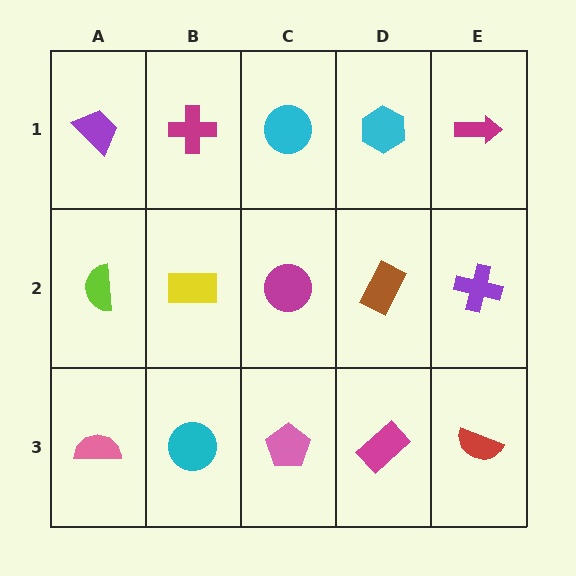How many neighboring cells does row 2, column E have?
3.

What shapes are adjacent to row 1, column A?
A lime semicircle (row 2, column A), a magenta cross (row 1, column B).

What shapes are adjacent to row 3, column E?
A purple cross (row 2, column E), a magenta rectangle (row 3, column D).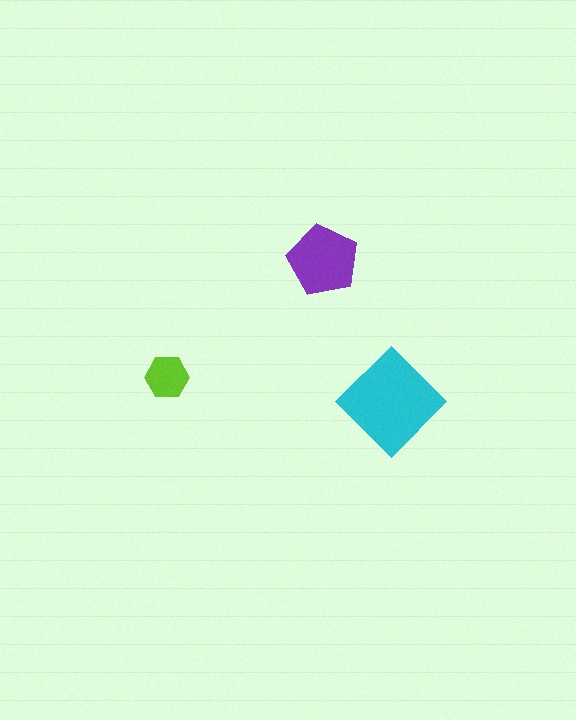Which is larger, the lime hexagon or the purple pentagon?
The purple pentagon.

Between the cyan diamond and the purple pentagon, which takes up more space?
The cyan diamond.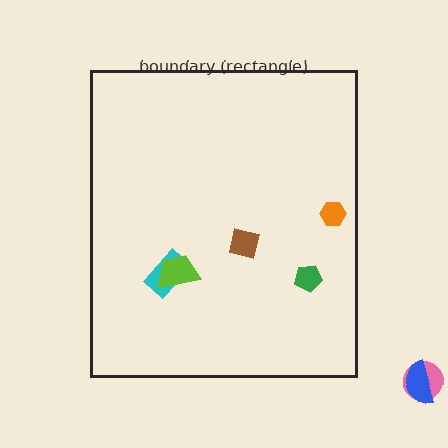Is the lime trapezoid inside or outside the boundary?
Inside.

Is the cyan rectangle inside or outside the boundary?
Inside.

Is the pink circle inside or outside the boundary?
Outside.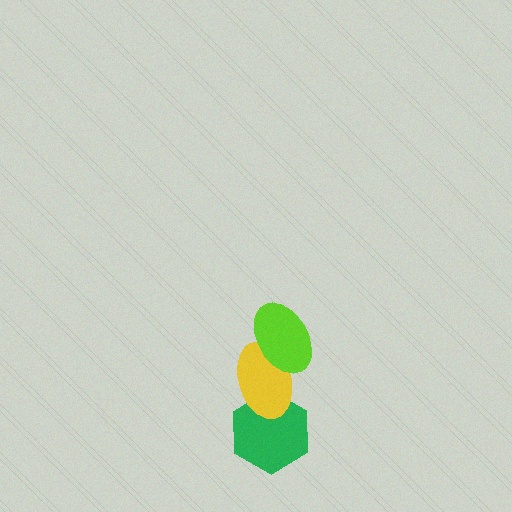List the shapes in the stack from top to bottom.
From top to bottom: the lime ellipse, the yellow ellipse, the green hexagon.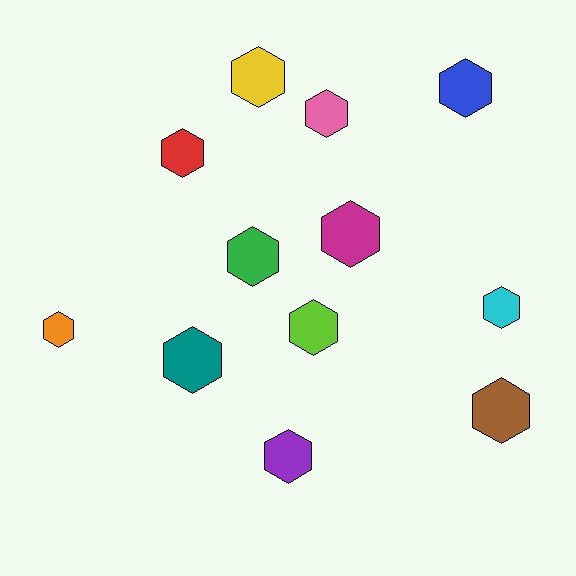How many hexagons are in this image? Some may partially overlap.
There are 12 hexagons.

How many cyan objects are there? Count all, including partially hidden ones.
There is 1 cyan object.